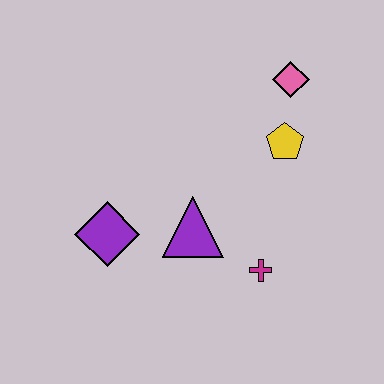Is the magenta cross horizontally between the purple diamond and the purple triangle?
No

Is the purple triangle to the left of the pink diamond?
Yes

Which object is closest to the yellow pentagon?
The pink diamond is closest to the yellow pentagon.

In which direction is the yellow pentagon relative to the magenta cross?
The yellow pentagon is above the magenta cross.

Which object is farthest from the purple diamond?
The pink diamond is farthest from the purple diamond.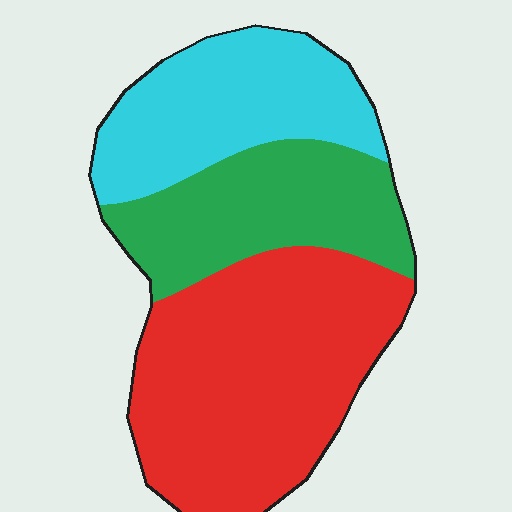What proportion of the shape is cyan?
Cyan covers about 25% of the shape.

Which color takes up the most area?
Red, at roughly 45%.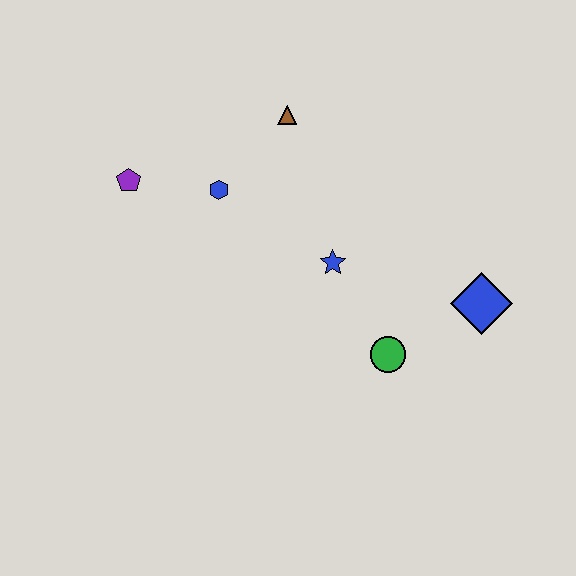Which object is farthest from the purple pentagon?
The blue diamond is farthest from the purple pentagon.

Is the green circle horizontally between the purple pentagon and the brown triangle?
No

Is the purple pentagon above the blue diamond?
Yes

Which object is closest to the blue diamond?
The green circle is closest to the blue diamond.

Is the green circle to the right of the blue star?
Yes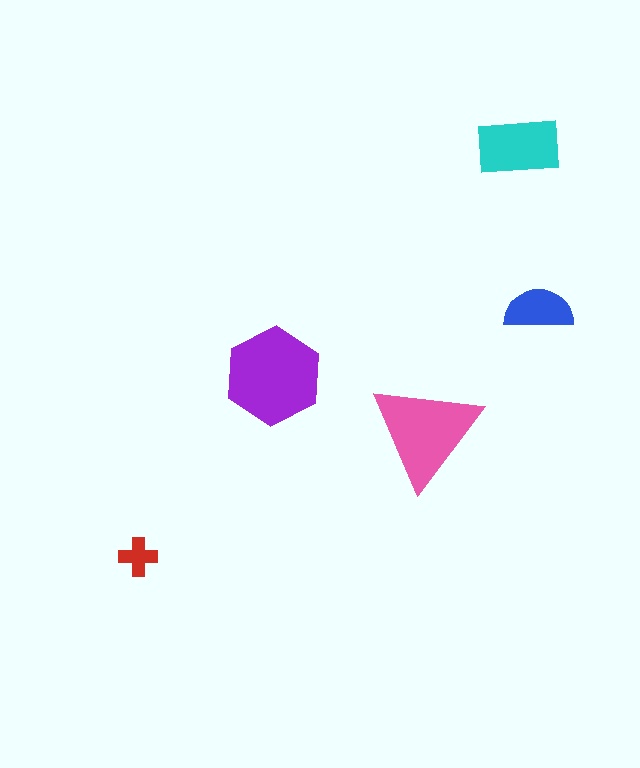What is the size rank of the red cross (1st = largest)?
5th.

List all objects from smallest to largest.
The red cross, the blue semicircle, the cyan rectangle, the pink triangle, the purple hexagon.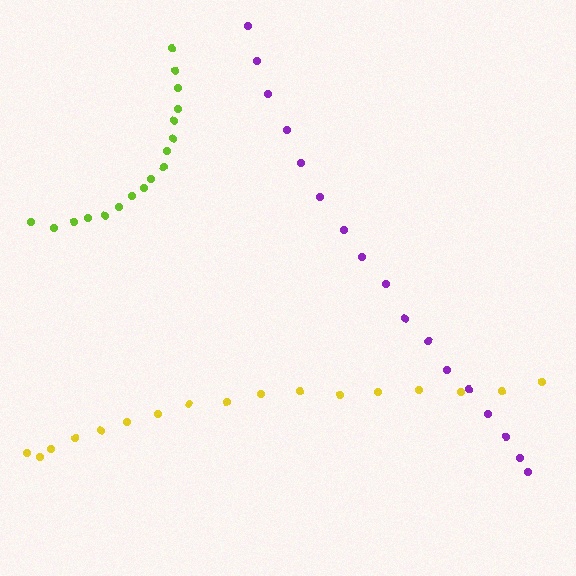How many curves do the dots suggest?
There are 3 distinct paths.